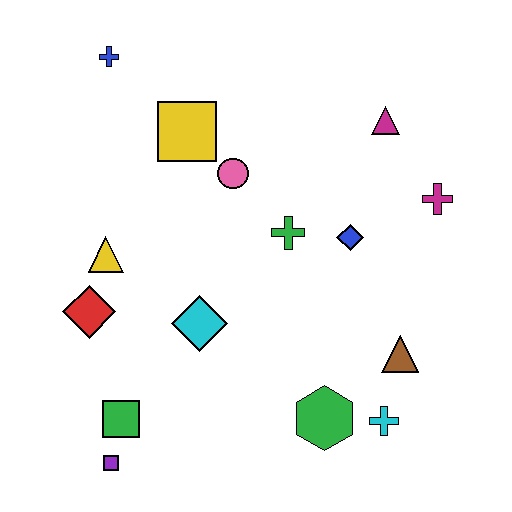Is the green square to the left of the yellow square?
Yes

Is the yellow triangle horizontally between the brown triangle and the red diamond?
Yes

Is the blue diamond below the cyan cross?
No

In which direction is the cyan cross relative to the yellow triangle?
The cyan cross is to the right of the yellow triangle.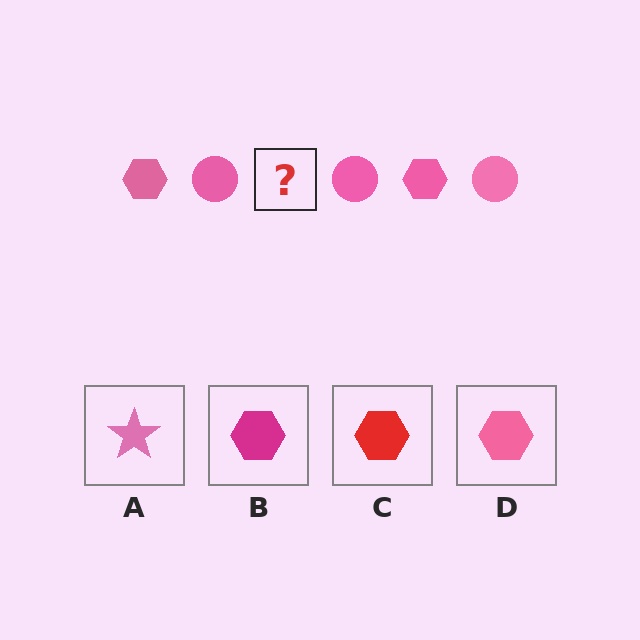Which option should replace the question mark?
Option D.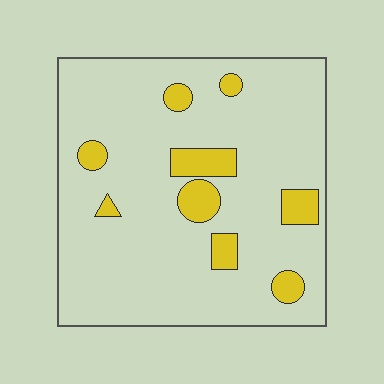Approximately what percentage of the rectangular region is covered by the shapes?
Approximately 10%.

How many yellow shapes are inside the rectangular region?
9.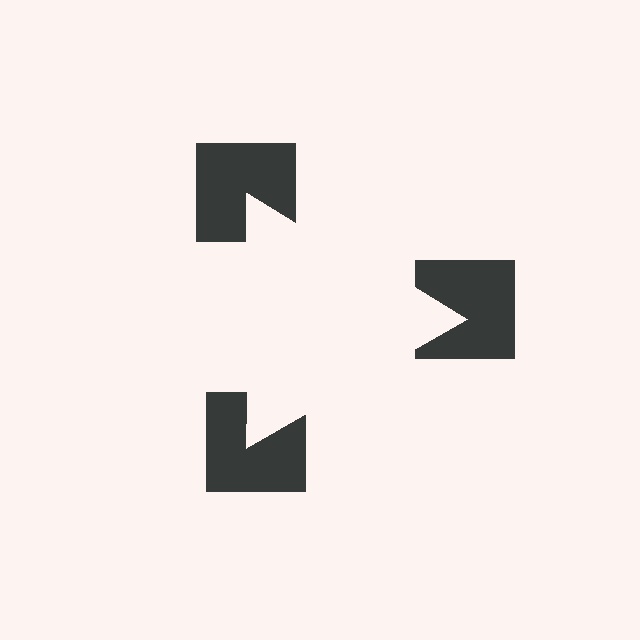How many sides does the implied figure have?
3 sides.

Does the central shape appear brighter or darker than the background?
It typically appears slightly brighter than the background, even though no actual brightness change is drawn.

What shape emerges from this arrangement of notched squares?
An illusory triangle — its edges are inferred from the aligned wedge cuts in the notched squares, not physically drawn.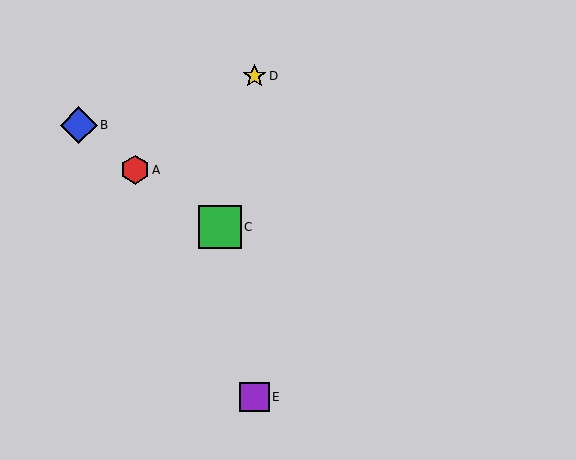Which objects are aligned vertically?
Objects D, E are aligned vertically.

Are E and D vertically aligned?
Yes, both are at x≈255.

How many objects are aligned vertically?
2 objects (D, E) are aligned vertically.